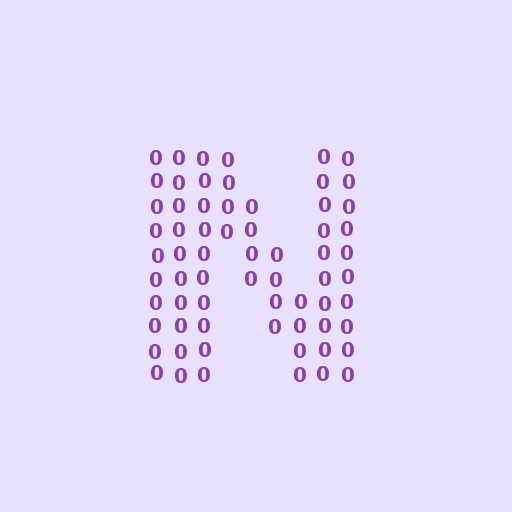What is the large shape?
The large shape is the letter N.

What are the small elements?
The small elements are digit 0's.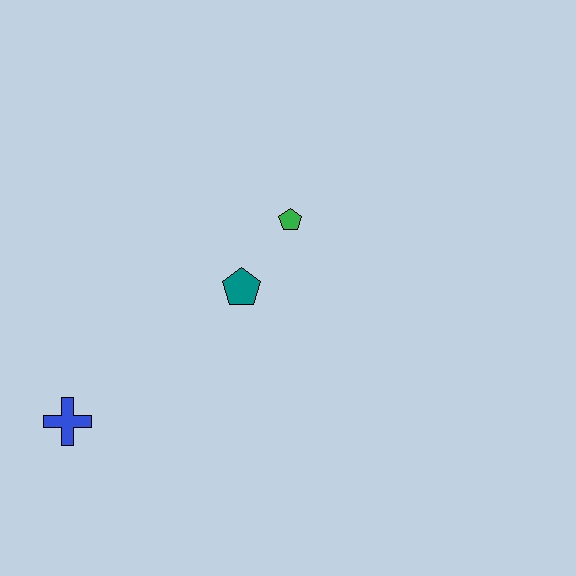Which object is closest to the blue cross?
The teal pentagon is closest to the blue cross.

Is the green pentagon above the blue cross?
Yes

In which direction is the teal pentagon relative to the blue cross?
The teal pentagon is to the right of the blue cross.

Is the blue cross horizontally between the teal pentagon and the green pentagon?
No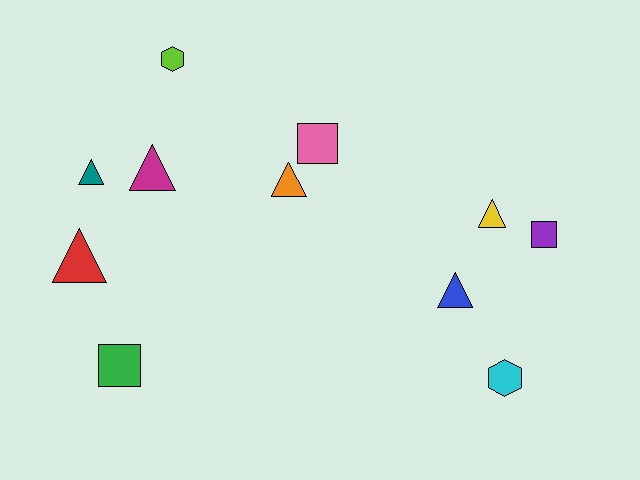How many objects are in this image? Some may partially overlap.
There are 11 objects.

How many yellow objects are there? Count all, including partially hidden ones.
There is 1 yellow object.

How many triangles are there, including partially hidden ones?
There are 6 triangles.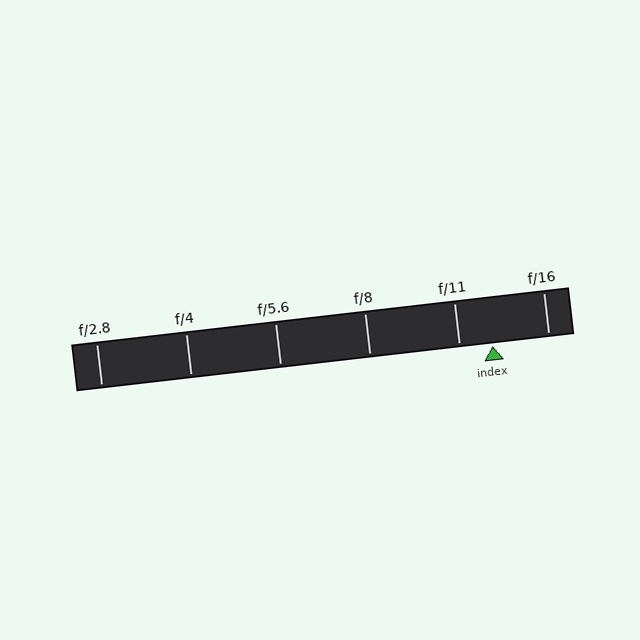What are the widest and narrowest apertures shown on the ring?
The widest aperture shown is f/2.8 and the narrowest is f/16.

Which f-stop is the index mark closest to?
The index mark is closest to f/11.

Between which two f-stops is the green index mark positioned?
The index mark is between f/11 and f/16.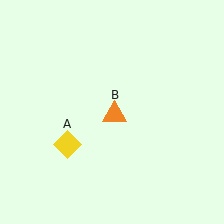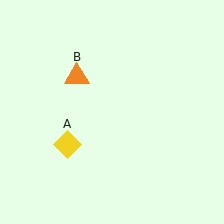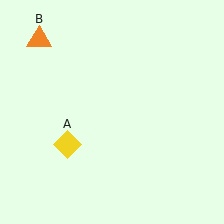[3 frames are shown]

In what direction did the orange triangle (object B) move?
The orange triangle (object B) moved up and to the left.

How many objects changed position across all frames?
1 object changed position: orange triangle (object B).